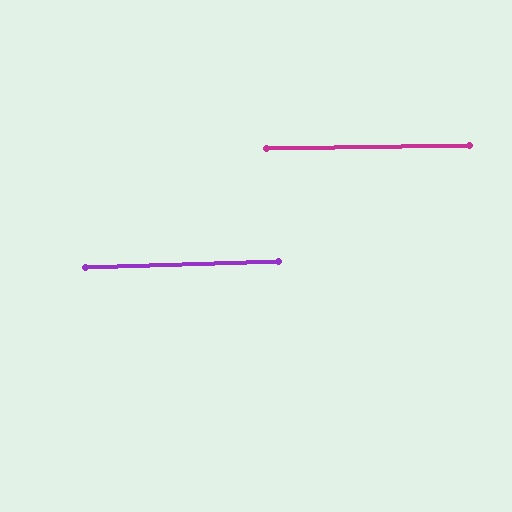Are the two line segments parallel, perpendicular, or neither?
Parallel — their directions differ by only 1.0°.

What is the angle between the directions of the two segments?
Approximately 1 degree.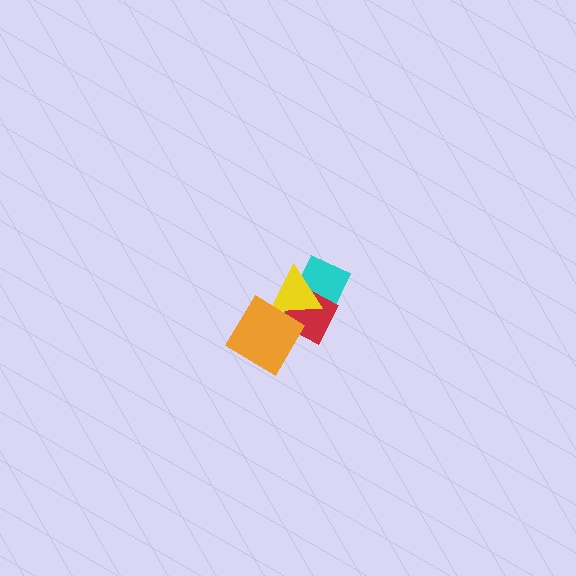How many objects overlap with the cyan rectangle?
3 objects overlap with the cyan rectangle.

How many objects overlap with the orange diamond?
3 objects overlap with the orange diamond.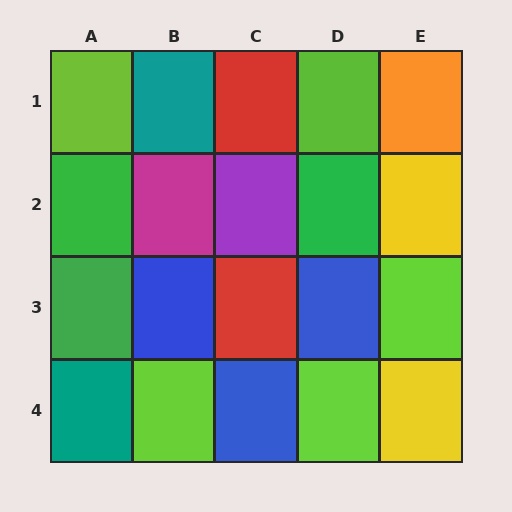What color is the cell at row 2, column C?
Purple.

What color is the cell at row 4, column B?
Lime.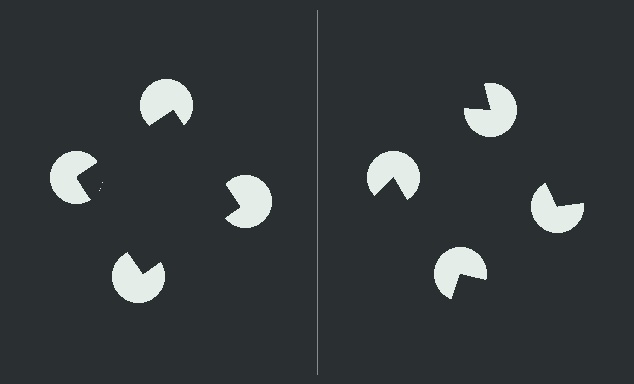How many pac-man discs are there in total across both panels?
8 — 4 on each side.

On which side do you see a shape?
An illusory square appears on the left side. On the right side the wedge cuts are rotated, so no coherent shape forms.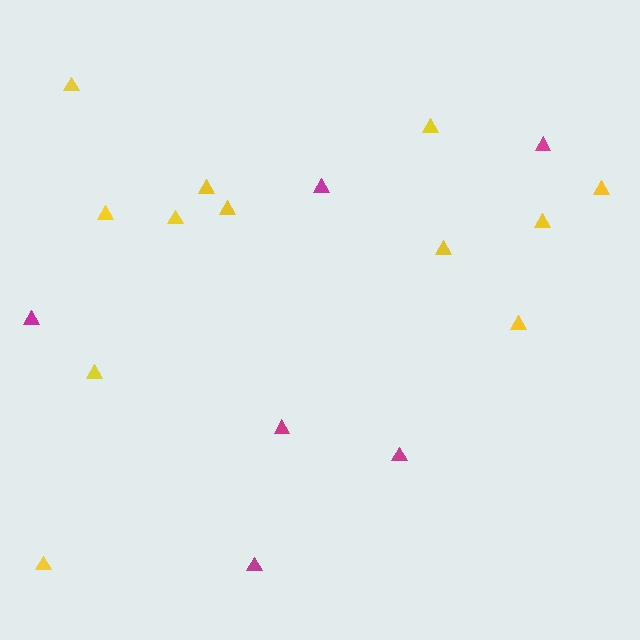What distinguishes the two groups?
There are 2 groups: one group of magenta triangles (6) and one group of yellow triangles (12).